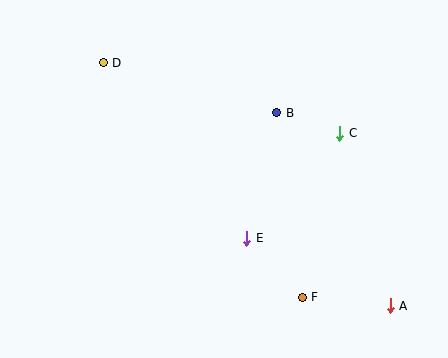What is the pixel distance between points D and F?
The distance between D and F is 308 pixels.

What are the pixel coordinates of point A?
Point A is at (390, 306).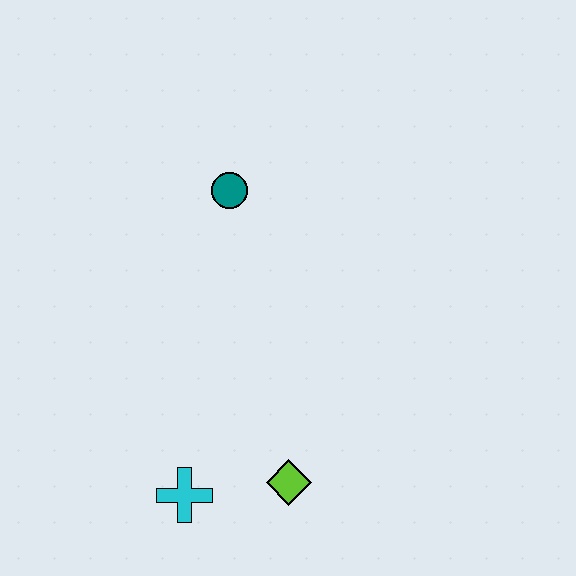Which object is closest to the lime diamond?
The cyan cross is closest to the lime diamond.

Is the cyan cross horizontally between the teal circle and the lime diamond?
No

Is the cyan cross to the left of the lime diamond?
Yes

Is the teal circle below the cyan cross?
No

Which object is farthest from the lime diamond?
The teal circle is farthest from the lime diamond.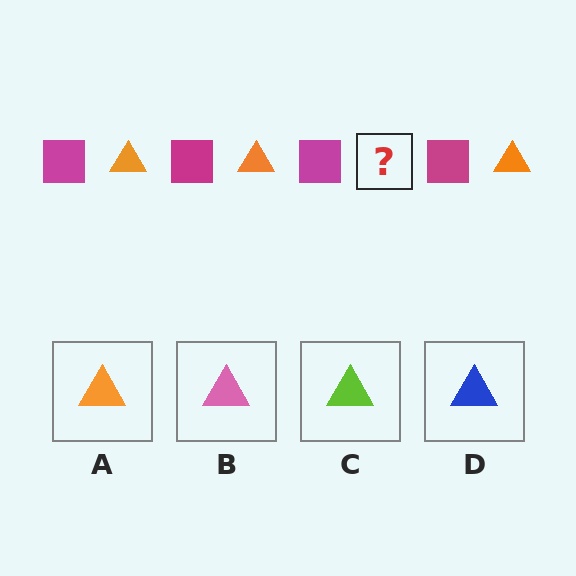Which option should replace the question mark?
Option A.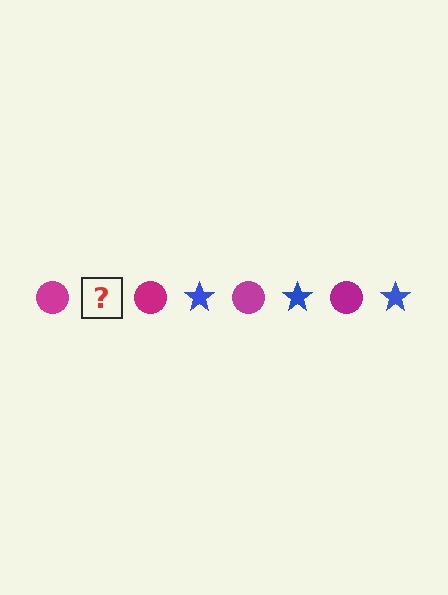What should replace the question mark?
The question mark should be replaced with a blue star.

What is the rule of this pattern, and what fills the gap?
The rule is that the pattern alternates between magenta circle and blue star. The gap should be filled with a blue star.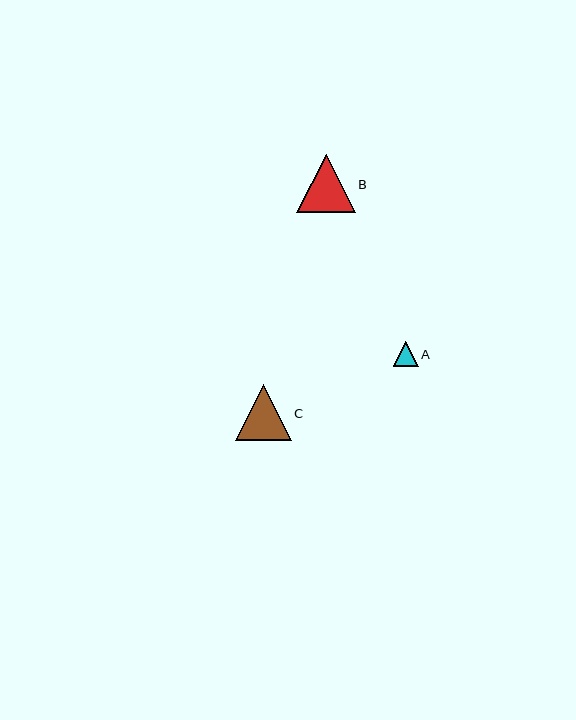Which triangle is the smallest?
Triangle A is the smallest with a size of approximately 25 pixels.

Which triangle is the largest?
Triangle B is the largest with a size of approximately 58 pixels.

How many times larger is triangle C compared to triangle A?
Triangle C is approximately 2.3 times the size of triangle A.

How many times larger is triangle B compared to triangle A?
Triangle B is approximately 2.4 times the size of triangle A.